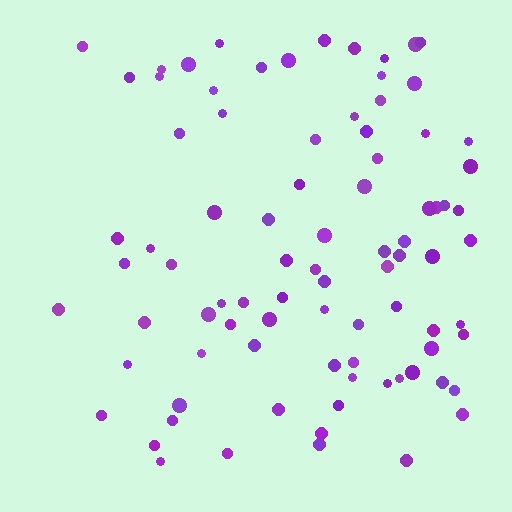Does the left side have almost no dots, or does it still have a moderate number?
Still a moderate number, just noticeably fewer than the right.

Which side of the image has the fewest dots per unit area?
The left.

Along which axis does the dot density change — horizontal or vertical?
Horizontal.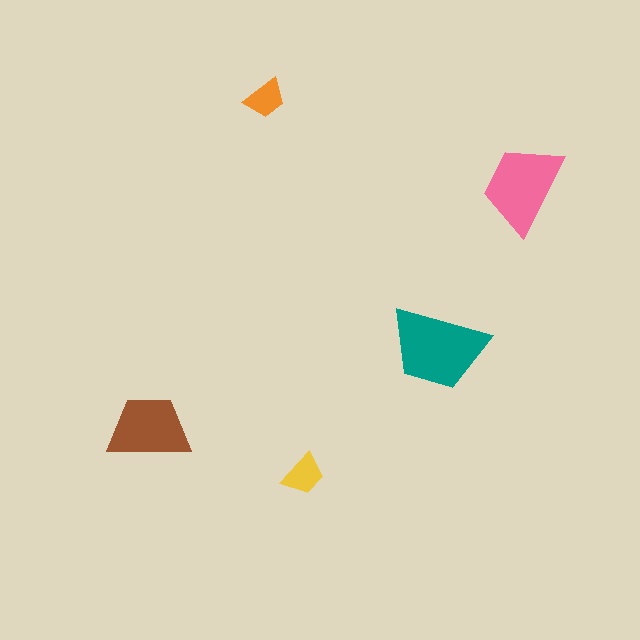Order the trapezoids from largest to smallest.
the teal one, the pink one, the brown one, the yellow one, the orange one.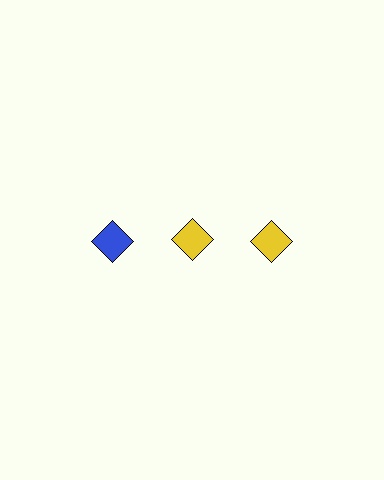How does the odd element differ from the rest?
It has a different color: blue instead of yellow.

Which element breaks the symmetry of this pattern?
The blue diamond in the top row, leftmost column breaks the symmetry. All other shapes are yellow diamonds.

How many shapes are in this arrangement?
There are 3 shapes arranged in a grid pattern.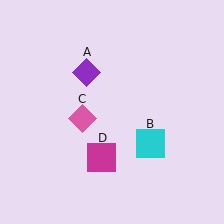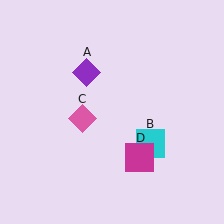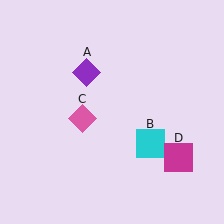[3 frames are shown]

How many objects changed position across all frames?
1 object changed position: magenta square (object D).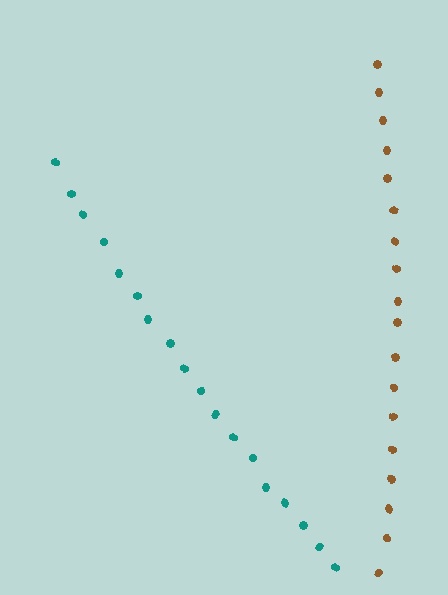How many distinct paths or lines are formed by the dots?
There are 2 distinct paths.